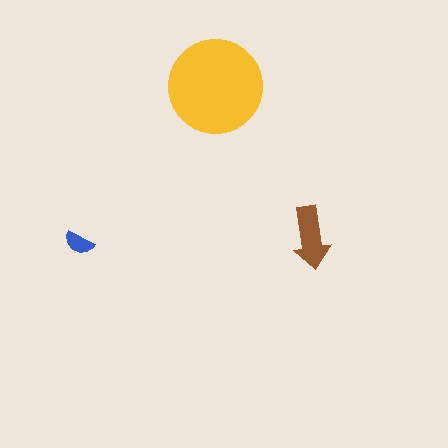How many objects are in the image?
There are 3 objects in the image.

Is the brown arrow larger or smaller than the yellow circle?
Smaller.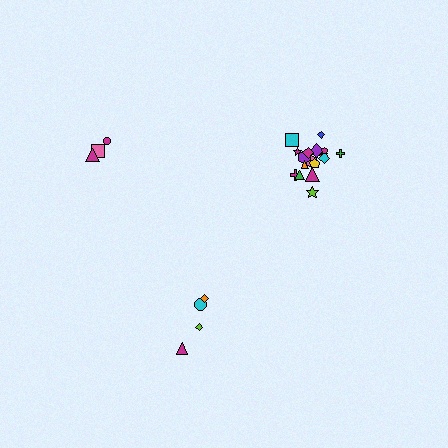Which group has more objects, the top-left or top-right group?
The top-right group.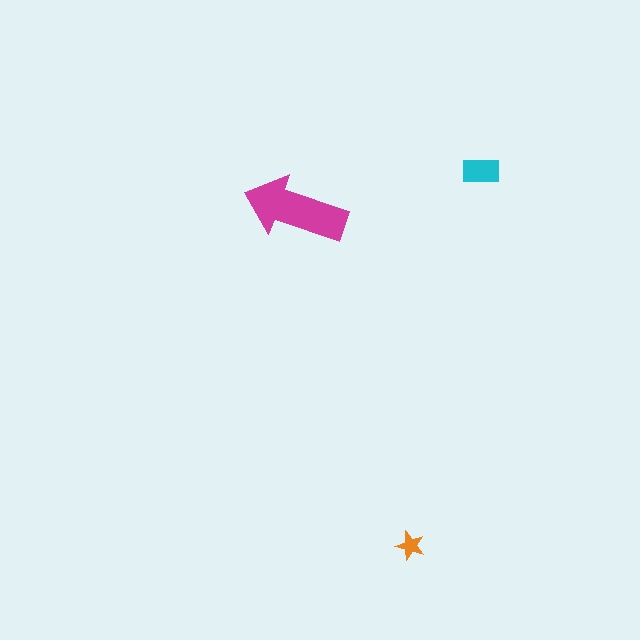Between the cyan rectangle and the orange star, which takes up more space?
The cyan rectangle.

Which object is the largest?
The magenta arrow.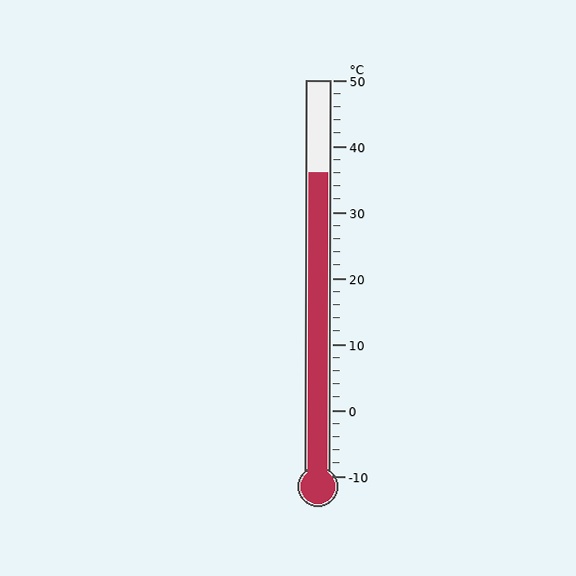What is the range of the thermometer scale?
The thermometer scale ranges from -10°C to 50°C.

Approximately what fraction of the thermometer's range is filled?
The thermometer is filled to approximately 75% of its range.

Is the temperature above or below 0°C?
The temperature is above 0°C.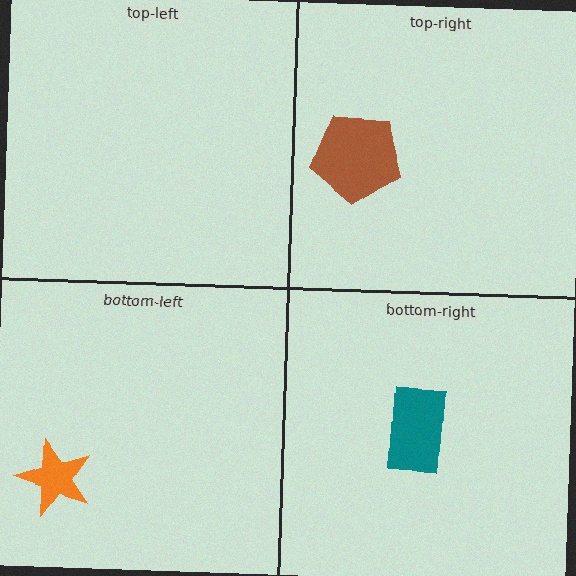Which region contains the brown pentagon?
The top-right region.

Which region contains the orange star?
The bottom-left region.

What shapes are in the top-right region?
The brown pentagon.